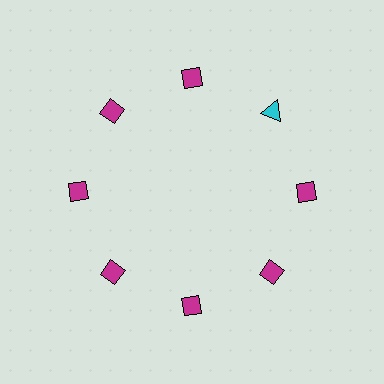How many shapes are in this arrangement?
There are 8 shapes arranged in a ring pattern.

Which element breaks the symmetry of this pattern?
The cyan triangle at roughly the 2 o'clock position breaks the symmetry. All other shapes are magenta diamonds.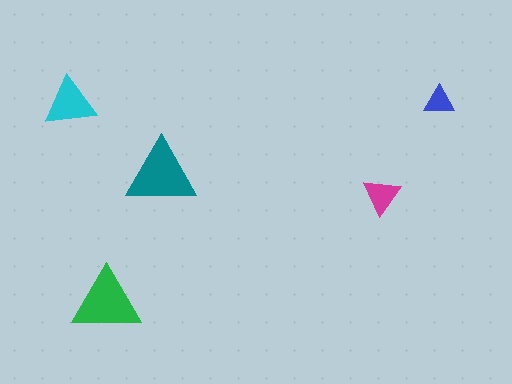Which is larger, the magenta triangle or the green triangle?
The green one.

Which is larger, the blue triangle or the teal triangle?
The teal one.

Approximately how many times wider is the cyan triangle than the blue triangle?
About 1.5 times wider.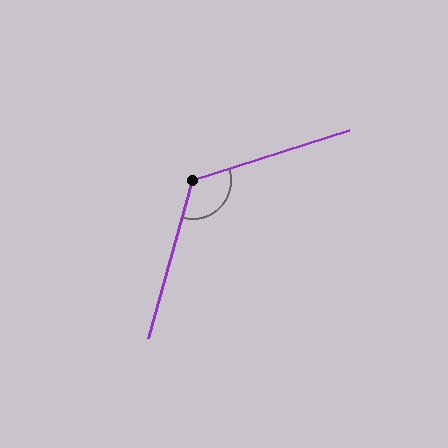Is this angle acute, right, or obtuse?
It is obtuse.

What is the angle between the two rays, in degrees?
Approximately 123 degrees.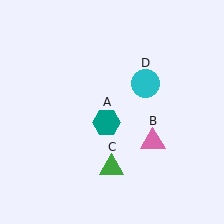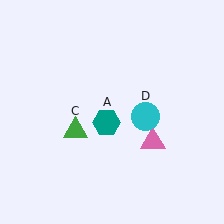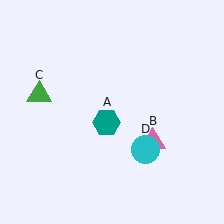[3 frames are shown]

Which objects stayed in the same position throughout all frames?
Teal hexagon (object A) and pink triangle (object B) remained stationary.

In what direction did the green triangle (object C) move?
The green triangle (object C) moved up and to the left.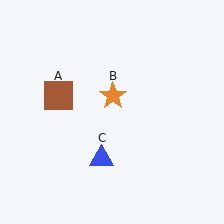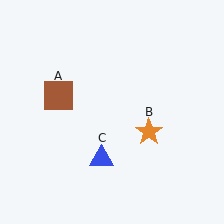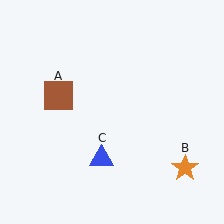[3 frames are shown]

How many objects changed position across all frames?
1 object changed position: orange star (object B).